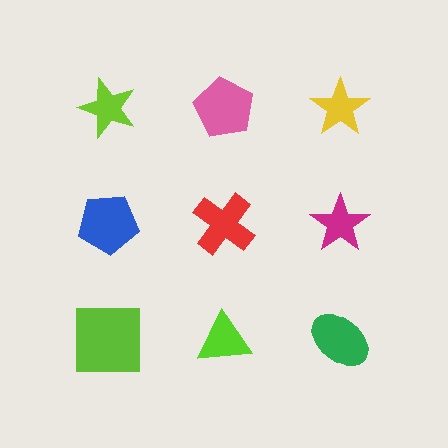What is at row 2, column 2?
A red cross.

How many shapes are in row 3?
3 shapes.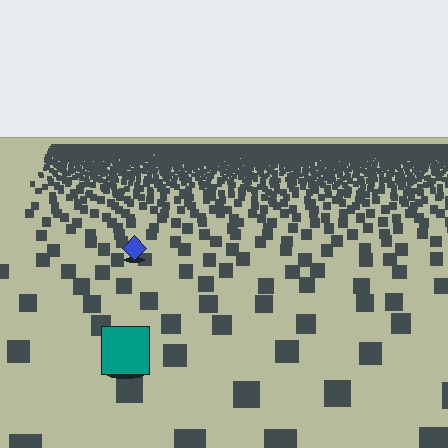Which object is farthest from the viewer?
The blue diamond is farthest from the viewer. It appears smaller and the ground texture around it is denser.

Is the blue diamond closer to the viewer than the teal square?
No. The teal square is closer — you can tell from the texture gradient: the ground texture is coarser near it.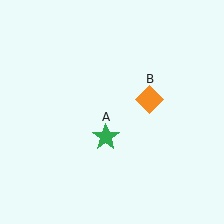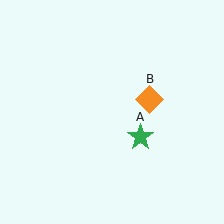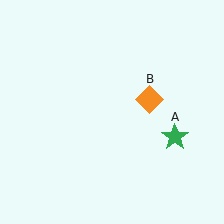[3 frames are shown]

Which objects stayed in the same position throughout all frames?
Orange diamond (object B) remained stationary.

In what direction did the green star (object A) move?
The green star (object A) moved right.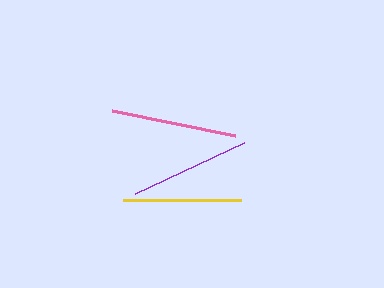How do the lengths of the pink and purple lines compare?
The pink and purple lines are approximately the same length.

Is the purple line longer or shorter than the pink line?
The pink line is longer than the purple line.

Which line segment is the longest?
The pink line is the longest at approximately 126 pixels.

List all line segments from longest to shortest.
From longest to shortest: pink, purple, yellow.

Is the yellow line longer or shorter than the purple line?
The purple line is longer than the yellow line.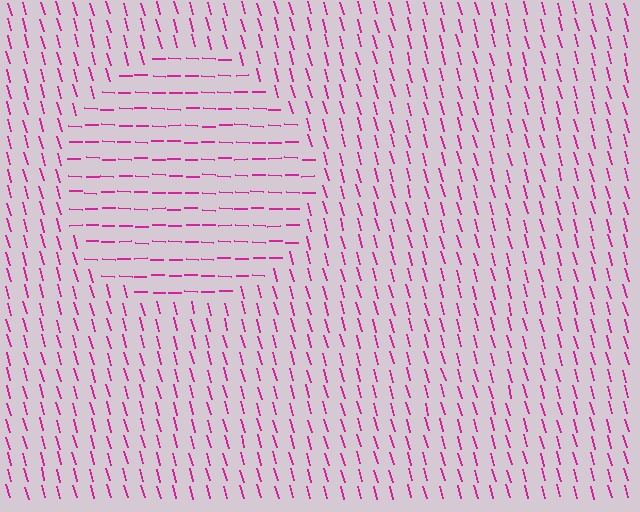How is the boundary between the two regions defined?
The boundary is defined purely by a change in line orientation (approximately 73 degrees difference). All lines are the same color and thickness.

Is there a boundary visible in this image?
Yes, there is a texture boundary formed by a change in line orientation.